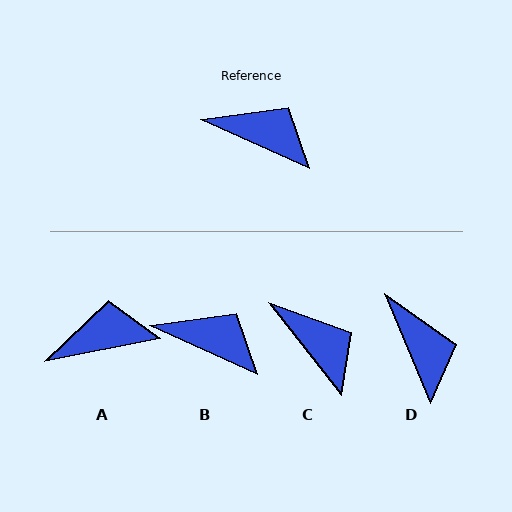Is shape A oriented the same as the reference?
No, it is off by about 35 degrees.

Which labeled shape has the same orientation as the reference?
B.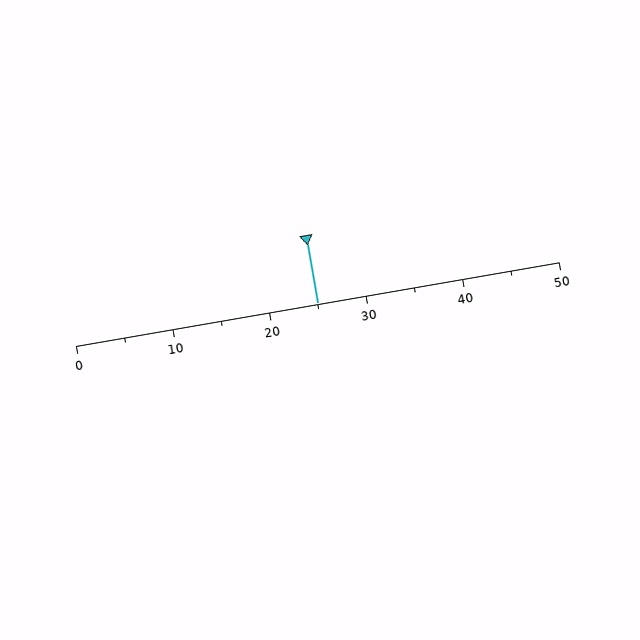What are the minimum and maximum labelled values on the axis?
The axis runs from 0 to 50.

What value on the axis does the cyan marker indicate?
The marker indicates approximately 25.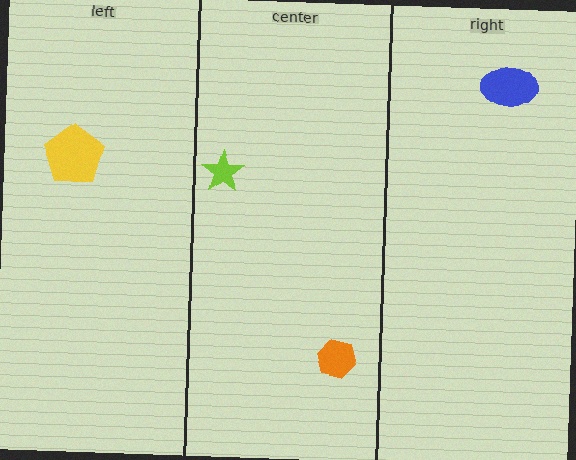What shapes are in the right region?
The blue ellipse.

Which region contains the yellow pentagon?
The left region.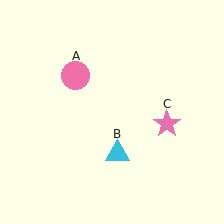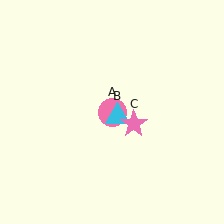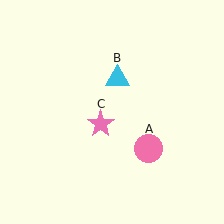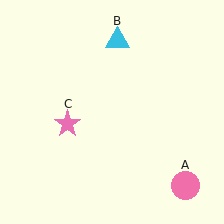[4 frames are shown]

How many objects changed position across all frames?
3 objects changed position: pink circle (object A), cyan triangle (object B), pink star (object C).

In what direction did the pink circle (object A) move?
The pink circle (object A) moved down and to the right.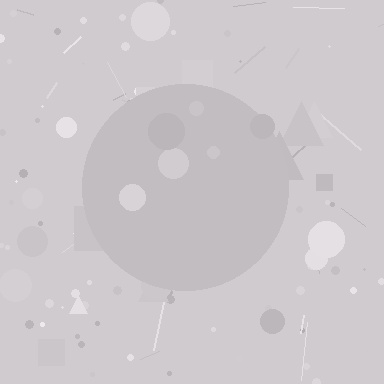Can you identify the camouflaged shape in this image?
The camouflaged shape is a circle.